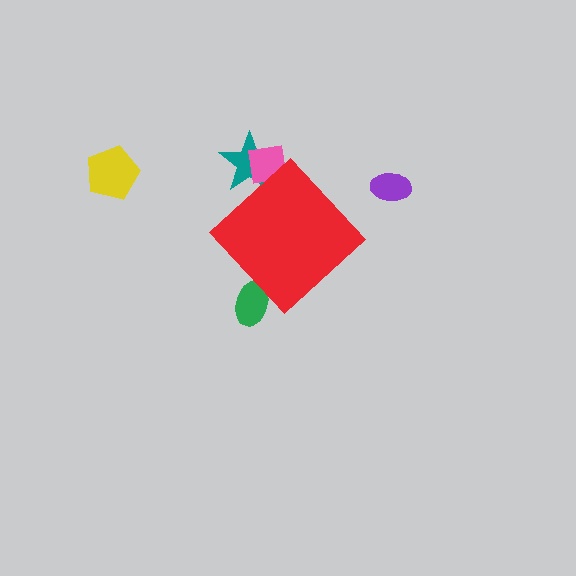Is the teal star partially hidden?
Yes, the teal star is partially hidden behind the red diamond.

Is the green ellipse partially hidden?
Yes, the green ellipse is partially hidden behind the red diamond.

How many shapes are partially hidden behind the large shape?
3 shapes are partially hidden.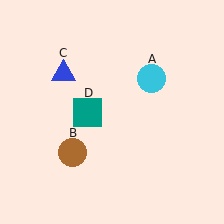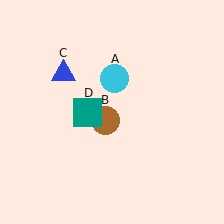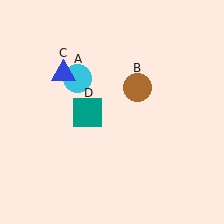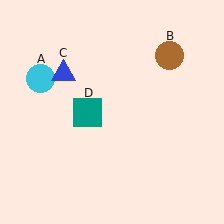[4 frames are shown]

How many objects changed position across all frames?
2 objects changed position: cyan circle (object A), brown circle (object B).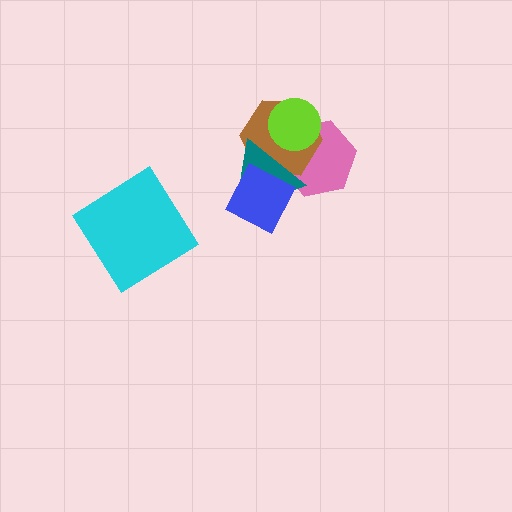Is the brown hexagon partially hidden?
Yes, it is partially covered by another shape.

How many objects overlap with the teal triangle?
4 objects overlap with the teal triangle.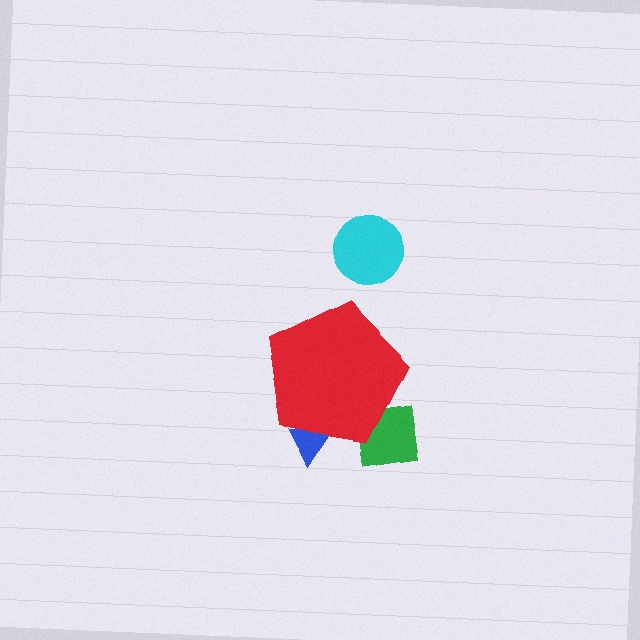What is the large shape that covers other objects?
A red pentagon.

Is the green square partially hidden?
Yes, the green square is partially hidden behind the red pentagon.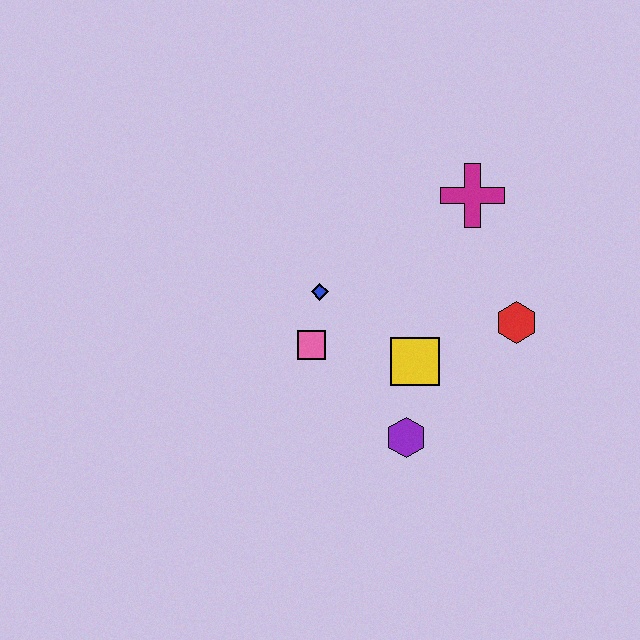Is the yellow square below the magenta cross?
Yes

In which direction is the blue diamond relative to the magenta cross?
The blue diamond is to the left of the magenta cross.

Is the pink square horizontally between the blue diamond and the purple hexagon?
No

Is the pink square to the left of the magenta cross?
Yes